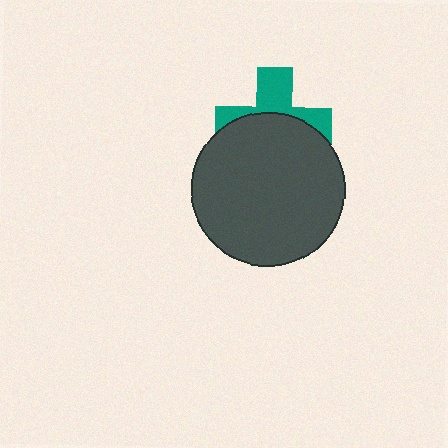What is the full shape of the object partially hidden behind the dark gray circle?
The partially hidden object is a teal cross.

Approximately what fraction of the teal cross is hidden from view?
Roughly 58% of the teal cross is hidden behind the dark gray circle.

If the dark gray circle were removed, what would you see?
You would see the complete teal cross.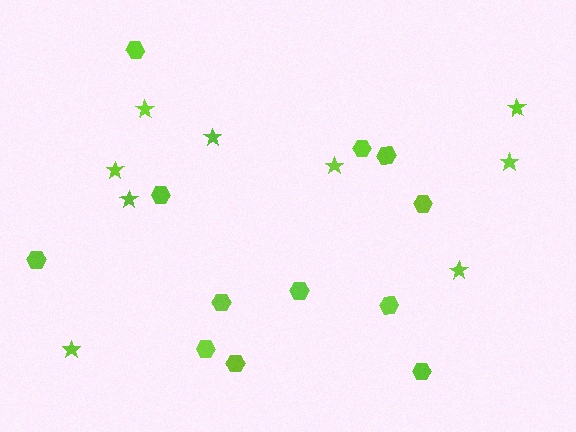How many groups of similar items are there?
There are 2 groups: one group of stars (9) and one group of hexagons (12).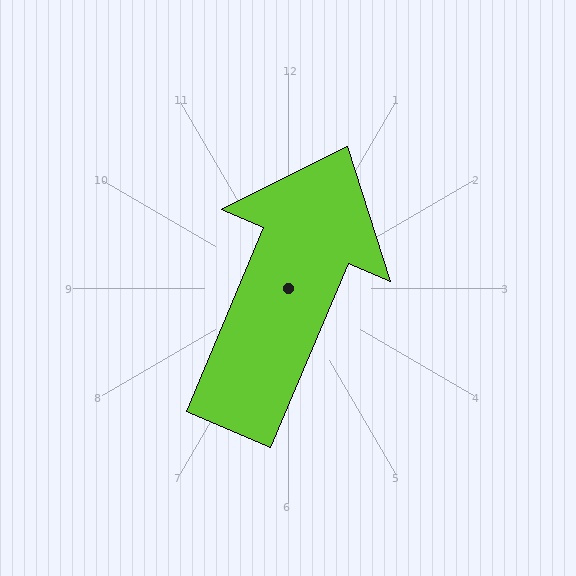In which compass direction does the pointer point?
Northeast.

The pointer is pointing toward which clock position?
Roughly 1 o'clock.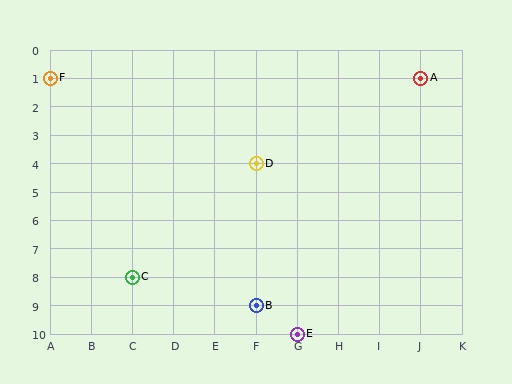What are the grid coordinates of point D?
Point D is at grid coordinates (F, 4).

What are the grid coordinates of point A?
Point A is at grid coordinates (J, 1).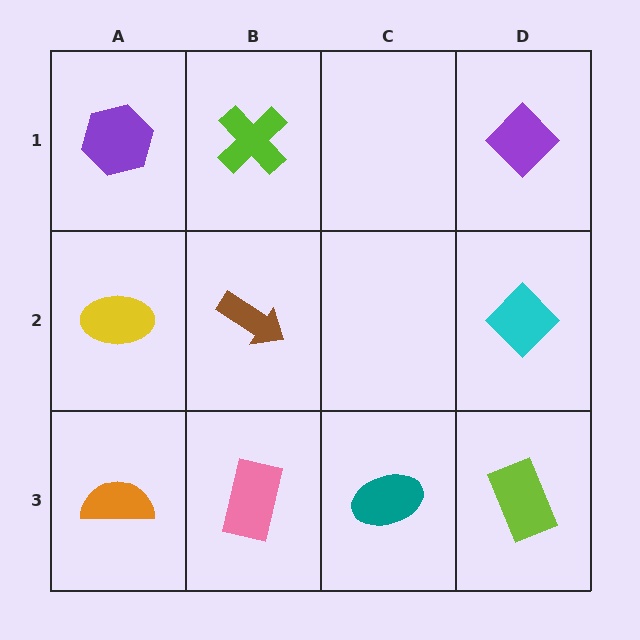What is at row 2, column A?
A yellow ellipse.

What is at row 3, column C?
A teal ellipse.